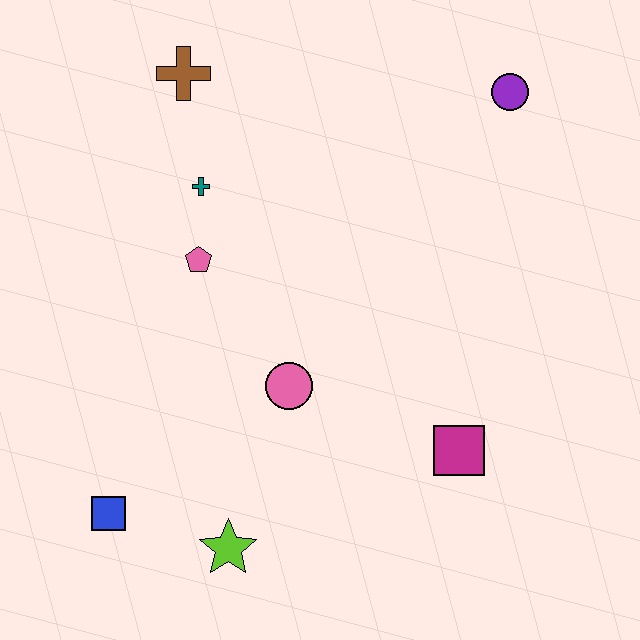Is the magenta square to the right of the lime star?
Yes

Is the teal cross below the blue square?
No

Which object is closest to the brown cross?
The teal cross is closest to the brown cross.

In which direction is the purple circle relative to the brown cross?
The purple circle is to the right of the brown cross.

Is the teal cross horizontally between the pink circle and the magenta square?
No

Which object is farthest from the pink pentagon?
The purple circle is farthest from the pink pentagon.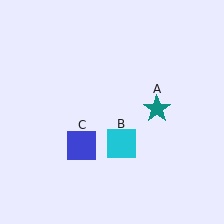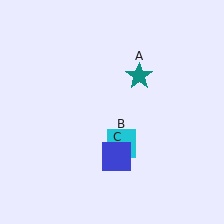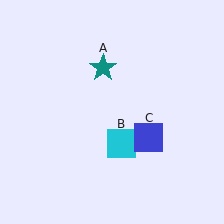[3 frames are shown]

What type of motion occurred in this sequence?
The teal star (object A), blue square (object C) rotated counterclockwise around the center of the scene.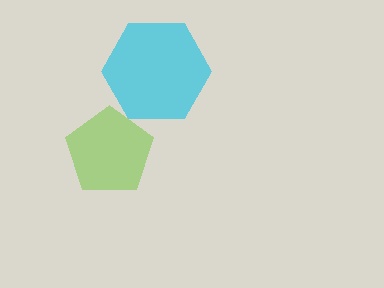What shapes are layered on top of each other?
The layered shapes are: a cyan hexagon, a lime pentagon.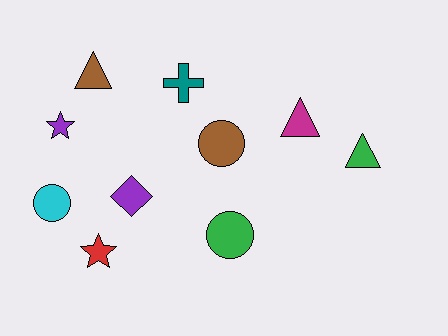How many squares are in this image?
There are no squares.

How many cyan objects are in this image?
There is 1 cyan object.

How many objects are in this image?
There are 10 objects.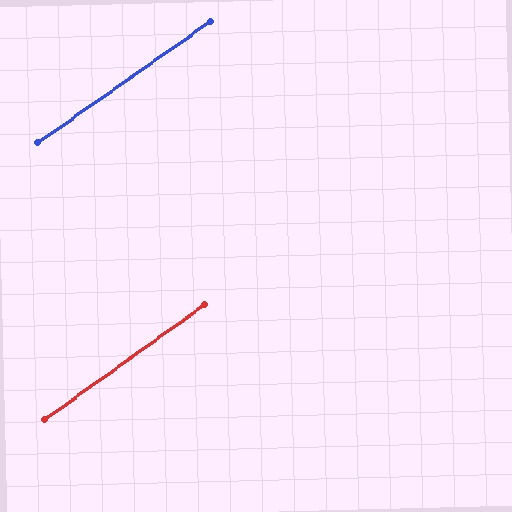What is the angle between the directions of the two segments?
Approximately 1 degree.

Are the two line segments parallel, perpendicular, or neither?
Parallel — their directions differ by only 0.6°.